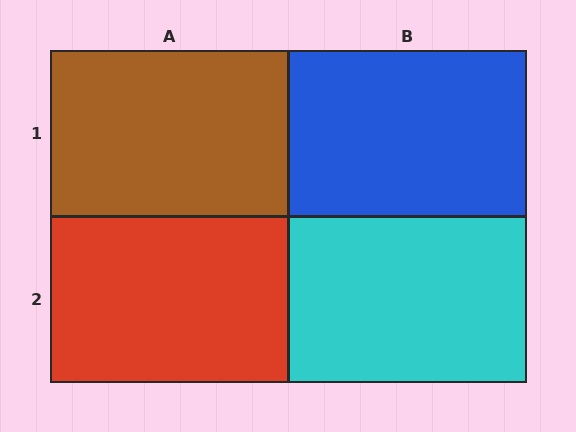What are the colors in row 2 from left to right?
Red, cyan.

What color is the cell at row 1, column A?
Brown.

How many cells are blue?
1 cell is blue.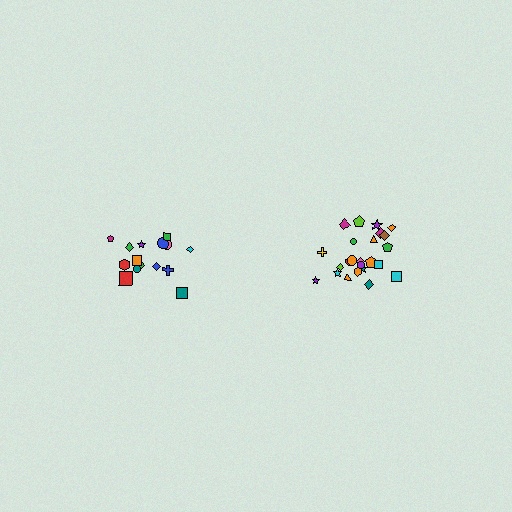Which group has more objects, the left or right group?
The right group.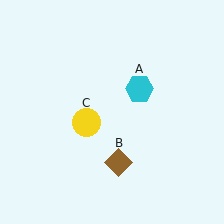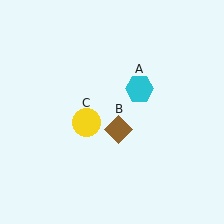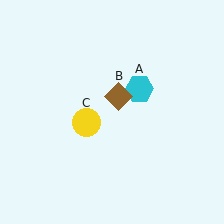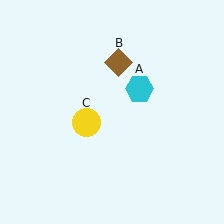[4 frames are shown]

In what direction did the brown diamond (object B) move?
The brown diamond (object B) moved up.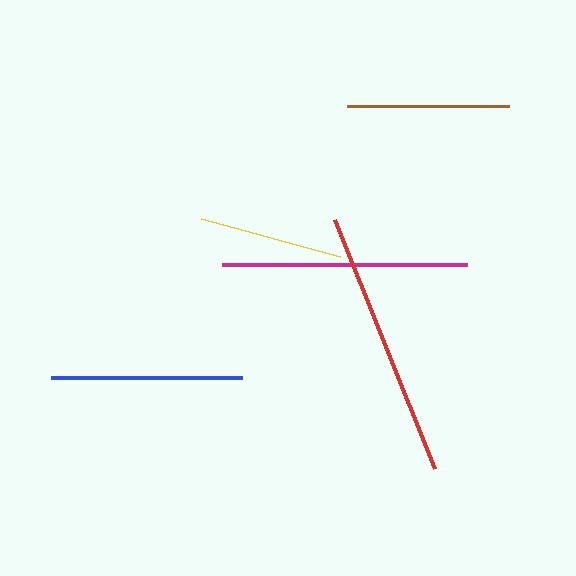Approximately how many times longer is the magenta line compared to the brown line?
The magenta line is approximately 1.5 times the length of the brown line.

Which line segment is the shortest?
The yellow line is the shortest at approximately 144 pixels.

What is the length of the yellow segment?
The yellow segment is approximately 144 pixels long.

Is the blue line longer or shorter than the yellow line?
The blue line is longer than the yellow line.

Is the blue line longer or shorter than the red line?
The red line is longer than the blue line.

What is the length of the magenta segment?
The magenta segment is approximately 245 pixels long.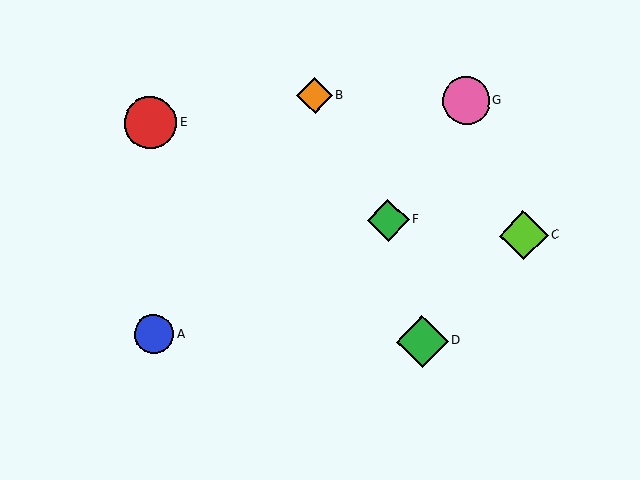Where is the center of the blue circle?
The center of the blue circle is at (154, 334).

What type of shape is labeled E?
Shape E is a red circle.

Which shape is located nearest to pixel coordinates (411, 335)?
The green diamond (labeled D) at (423, 341) is nearest to that location.